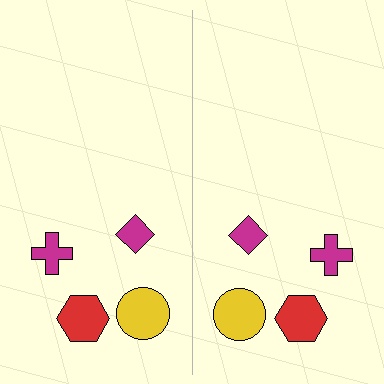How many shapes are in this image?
There are 8 shapes in this image.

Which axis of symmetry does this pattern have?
The pattern has a vertical axis of symmetry running through the center of the image.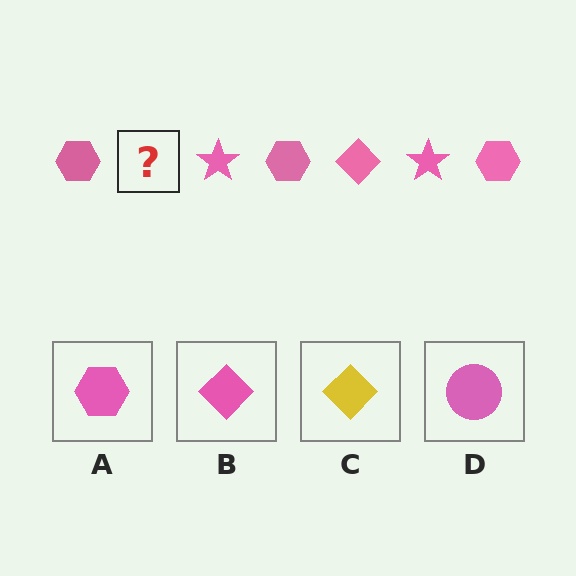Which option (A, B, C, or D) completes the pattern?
B.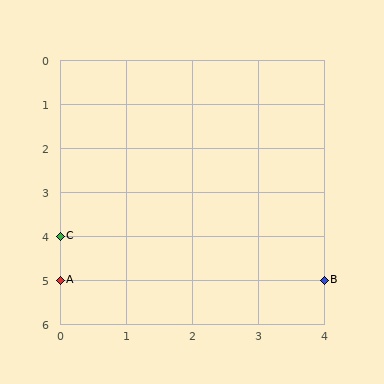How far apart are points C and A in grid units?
Points C and A are 1 row apart.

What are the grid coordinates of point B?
Point B is at grid coordinates (4, 5).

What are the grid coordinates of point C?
Point C is at grid coordinates (0, 4).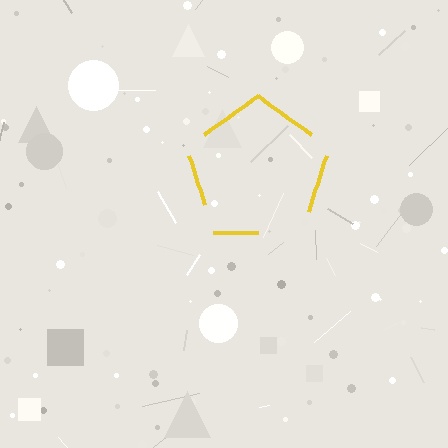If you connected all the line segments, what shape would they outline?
They would outline a pentagon.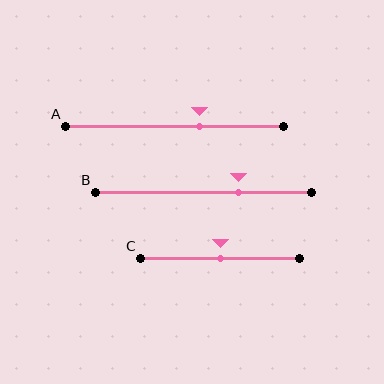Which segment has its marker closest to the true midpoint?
Segment C has its marker closest to the true midpoint.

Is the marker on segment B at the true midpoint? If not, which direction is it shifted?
No, the marker on segment B is shifted to the right by about 16% of the segment length.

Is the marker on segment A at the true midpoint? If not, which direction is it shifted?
No, the marker on segment A is shifted to the right by about 12% of the segment length.